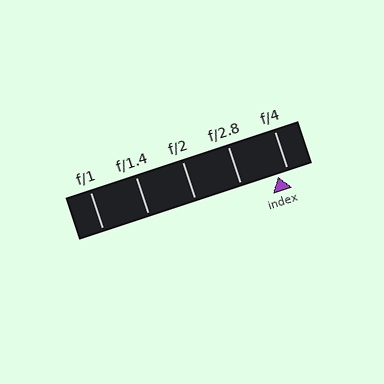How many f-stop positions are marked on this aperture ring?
There are 5 f-stop positions marked.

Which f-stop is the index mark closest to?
The index mark is closest to f/4.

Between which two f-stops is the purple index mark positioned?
The index mark is between f/2.8 and f/4.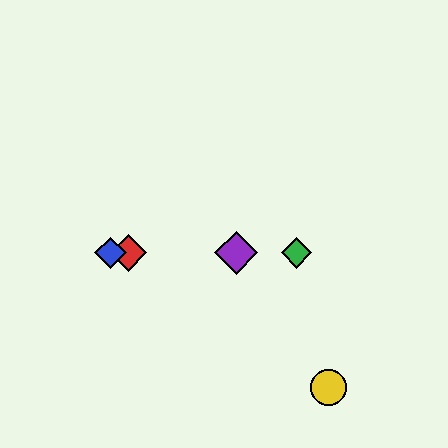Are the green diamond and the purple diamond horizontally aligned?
Yes, both are at y≈253.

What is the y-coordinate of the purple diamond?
The purple diamond is at y≈253.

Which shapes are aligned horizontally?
The red diamond, the blue diamond, the green diamond, the purple diamond are aligned horizontally.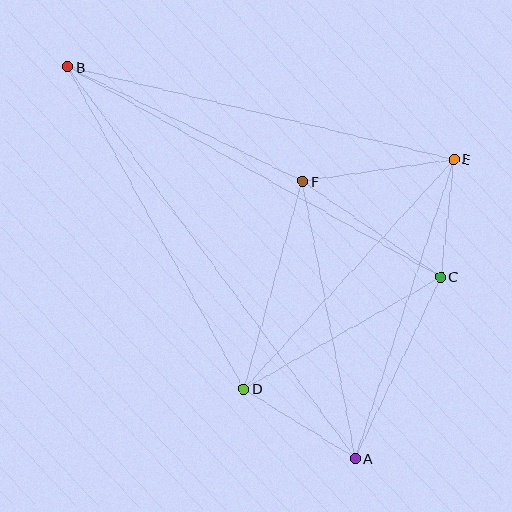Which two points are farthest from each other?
Points A and B are farthest from each other.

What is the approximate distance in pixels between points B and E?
The distance between B and E is approximately 398 pixels.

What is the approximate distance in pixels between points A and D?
The distance between A and D is approximately 131 pixels.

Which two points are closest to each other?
Points C and E are closest to each other.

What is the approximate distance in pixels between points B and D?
The distance between B and D is approximately 367 pixels.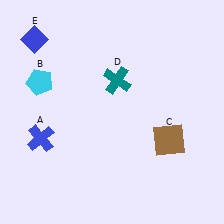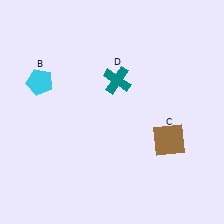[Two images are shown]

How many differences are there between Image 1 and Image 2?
There are 2 differences between the two images.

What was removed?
The blue diamond (E), the blue cross (A) were removed in Image 2.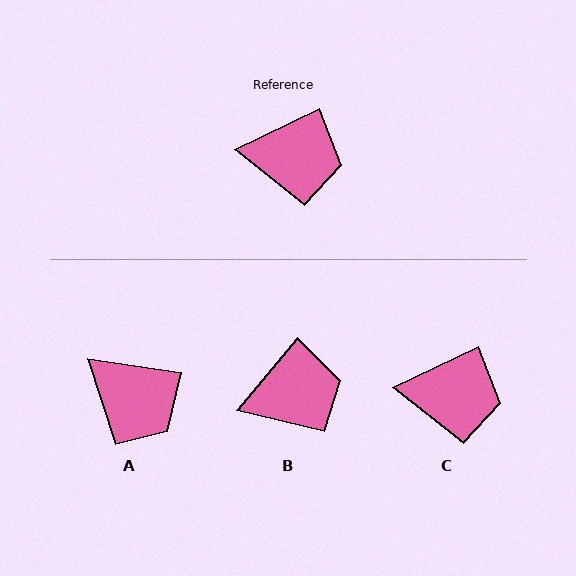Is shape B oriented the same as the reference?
No, it is off by about 24 degrees.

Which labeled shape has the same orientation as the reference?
C.